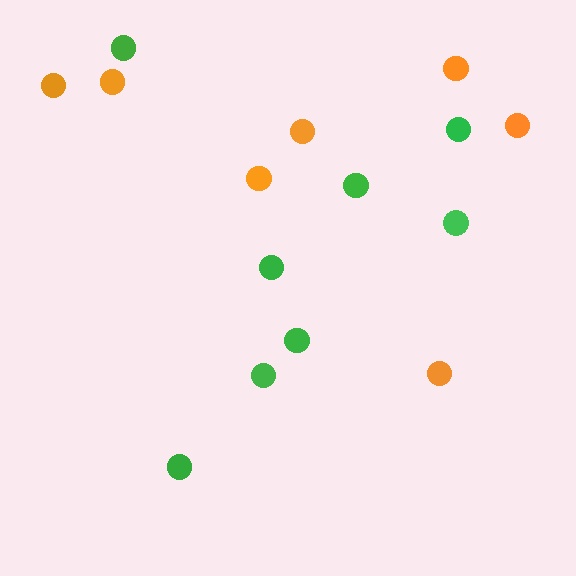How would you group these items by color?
There are 2 groups: one group of green circles (8) and one group of orange circles (7).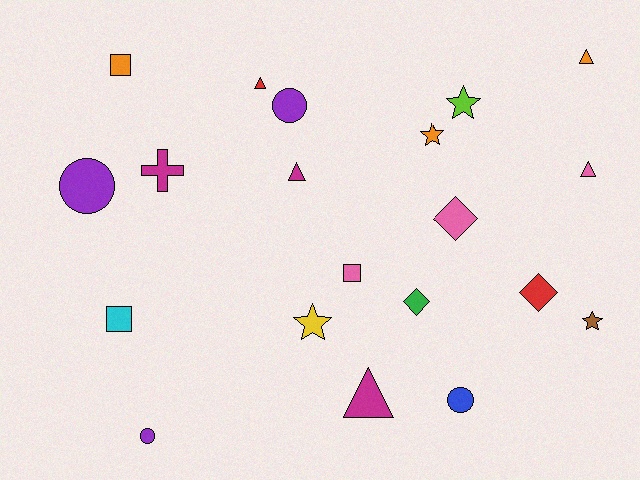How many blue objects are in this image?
There is 1 blue object.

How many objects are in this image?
There are 20 objects.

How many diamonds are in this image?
There are 3 diamonds.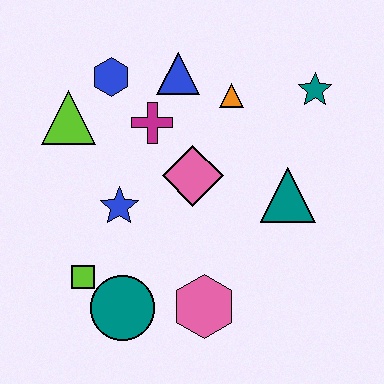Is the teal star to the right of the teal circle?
Yes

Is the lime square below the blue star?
Yes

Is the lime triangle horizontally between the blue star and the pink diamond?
No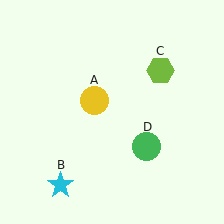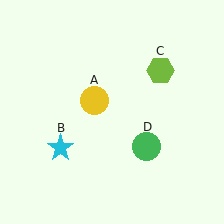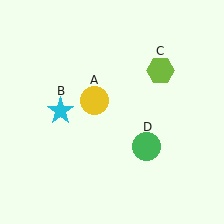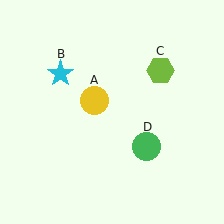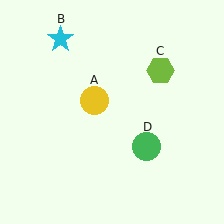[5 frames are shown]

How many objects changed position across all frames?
1 object changed position: cyan star (object B).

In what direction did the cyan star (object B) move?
The cyan star (object B) moved up.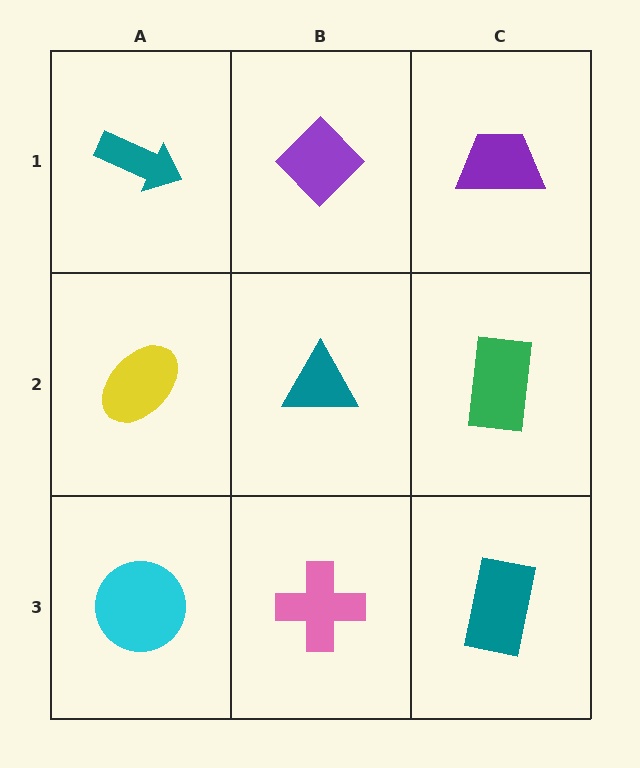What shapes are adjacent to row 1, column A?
A yellow ellipse (row 2, column A), a purple diamond (row 1, column B).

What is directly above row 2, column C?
A purple trapezoid.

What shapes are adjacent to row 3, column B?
A teal triangle (row 2, column B), a cyan circle (row 3, column A), a teal rectangle (row 3, column C).